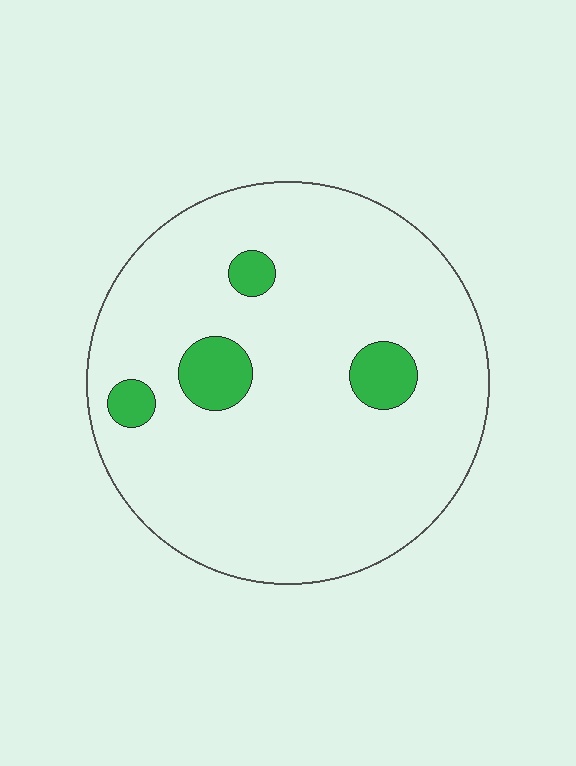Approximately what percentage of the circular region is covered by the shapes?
Approximately 10%.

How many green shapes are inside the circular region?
4.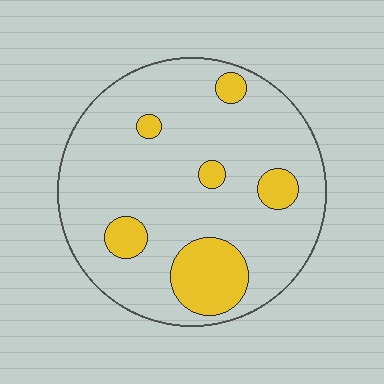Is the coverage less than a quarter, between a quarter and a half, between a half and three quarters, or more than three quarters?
Less than a quarter.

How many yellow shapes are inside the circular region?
6.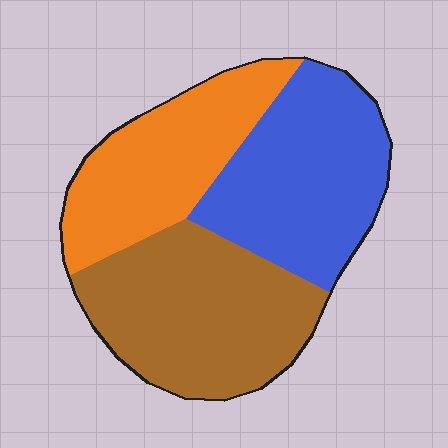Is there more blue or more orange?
Blue.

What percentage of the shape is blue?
Blue takes up about one third (1/3) of the shape.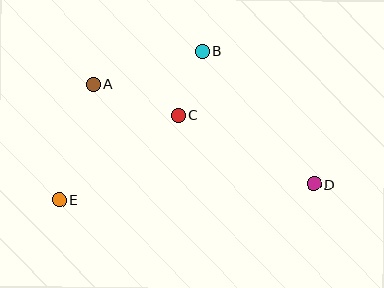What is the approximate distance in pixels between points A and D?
The distance between A and D is approximately 242 pixels.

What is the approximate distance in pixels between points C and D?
The distance between C and D is approximately 152 pixels.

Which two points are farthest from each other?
Points D and E are farthest from each other.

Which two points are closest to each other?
Points B and C are closest to each other.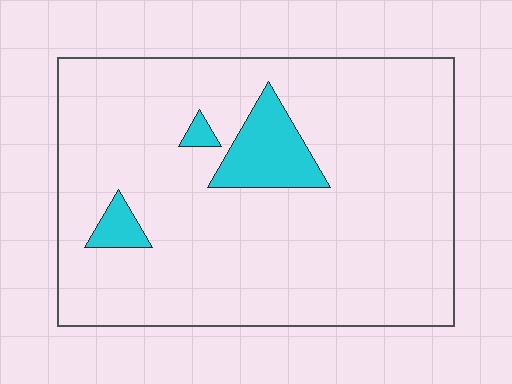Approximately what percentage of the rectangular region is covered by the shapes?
Approximately 10%.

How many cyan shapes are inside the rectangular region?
3.